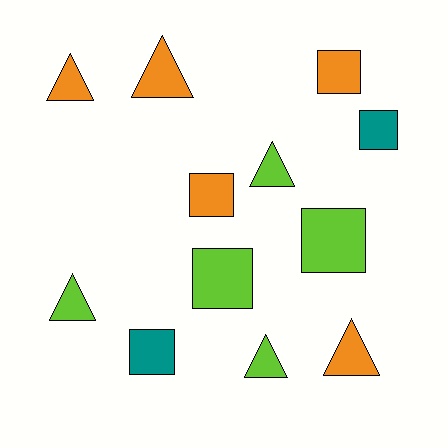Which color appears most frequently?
Orange, with 5 objects.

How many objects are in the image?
There are 12 objects.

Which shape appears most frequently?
Triangle, with 6 objects.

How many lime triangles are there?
There are 3 lime triangles.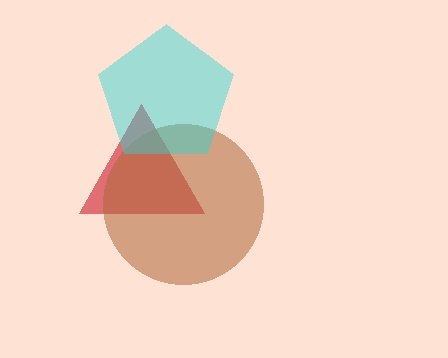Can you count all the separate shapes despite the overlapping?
Yes, there are 3 separate shapes.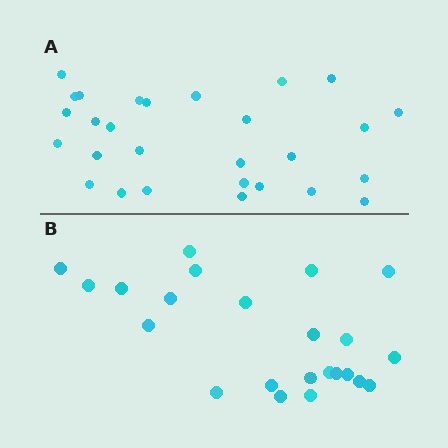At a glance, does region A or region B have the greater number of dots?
Region A (the top region) has more dots.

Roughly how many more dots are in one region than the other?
Region A has about 5 more dots than region B.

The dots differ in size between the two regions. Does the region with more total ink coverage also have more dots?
No. Region B has more total ink coverage because its dots are larger, but region A actually contains more individual dots. Total area can be misleading — the number of items is what matters here.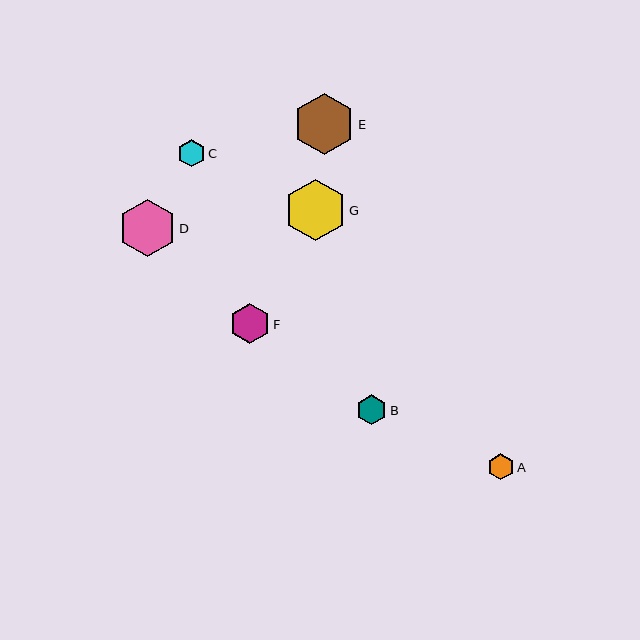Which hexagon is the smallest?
Hexagon A is the smallest with a size of approximately 26 pixels.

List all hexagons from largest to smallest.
From largest to smallest: G, E, D, F, B, C, A.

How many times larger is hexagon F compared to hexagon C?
Hexagon F is approximately 1.4 times the size of hexagon C.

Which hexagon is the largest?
Hexagon G is the largest with a size of approximately 61 pixels.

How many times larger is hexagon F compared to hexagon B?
Hexagon F is approximately 1.3 times the size of hexagon B.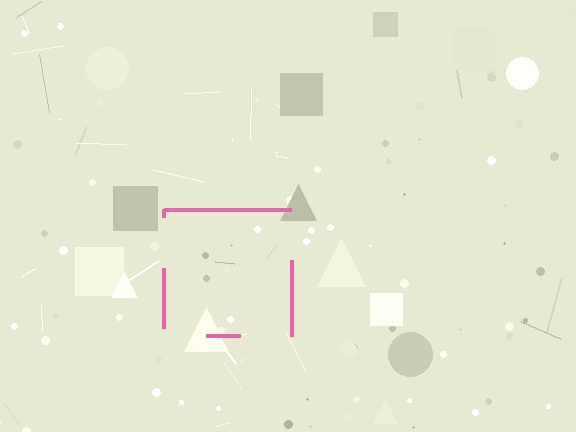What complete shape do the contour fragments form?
The contour fragments form a square.